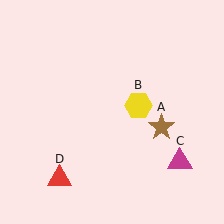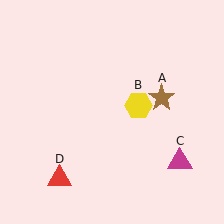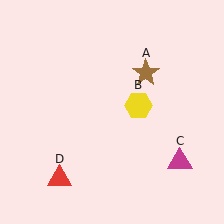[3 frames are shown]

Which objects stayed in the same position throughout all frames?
Yellow hexagon (object B) and magenta triangle (object C) and red triangle (object D) remained stationary.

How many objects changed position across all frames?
1 object changed position: brown star (object A).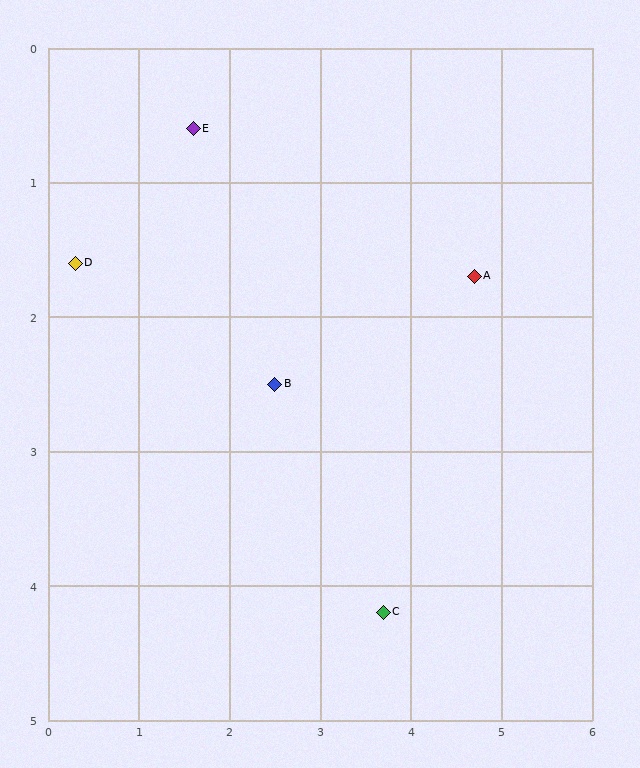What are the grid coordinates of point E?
Point E is at approximately (1.6, 0.6).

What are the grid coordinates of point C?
Point C is at approximately (3.7, 4.2).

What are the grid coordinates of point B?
Point B is at approximately (2.5, 2.5).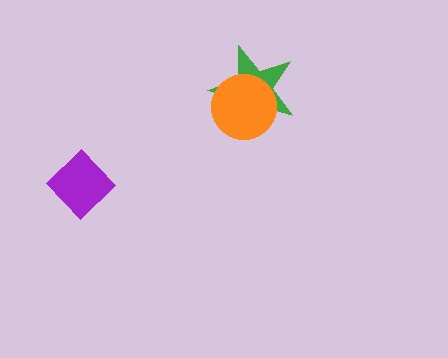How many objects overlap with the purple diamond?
0 objects overlap with the purple diamond.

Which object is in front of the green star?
The orange circle is in front of the green star.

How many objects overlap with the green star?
1 object overlaps with the green star.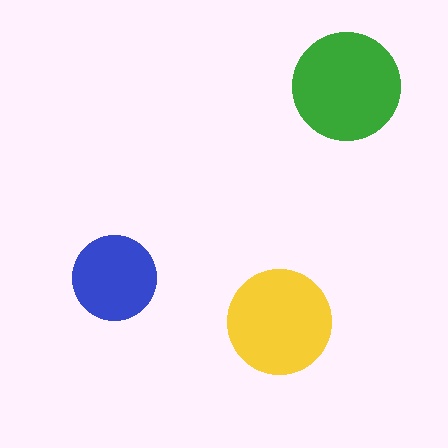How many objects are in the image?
There are 3 objects in the image.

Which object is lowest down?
The yellow circle is bottommost.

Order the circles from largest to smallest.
the green one, the yellow one, the blue one.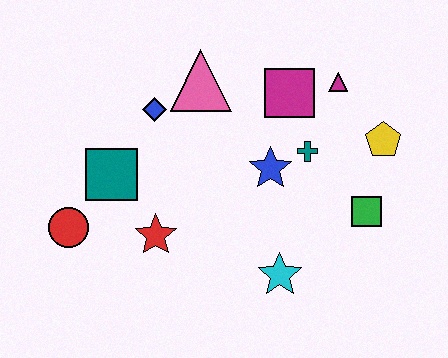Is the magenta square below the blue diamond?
No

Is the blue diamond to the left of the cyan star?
Yes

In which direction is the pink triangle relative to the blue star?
The pink triangle is above the blue star.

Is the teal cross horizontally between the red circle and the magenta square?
No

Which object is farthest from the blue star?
The red circle is farthest from the blue star.